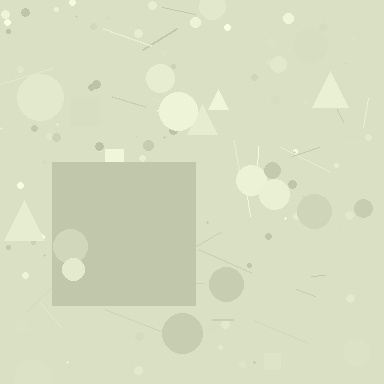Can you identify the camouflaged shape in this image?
The camouflaged shape is a square.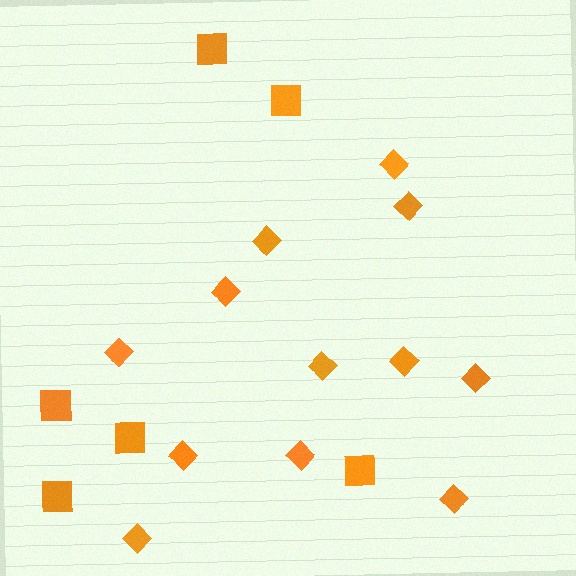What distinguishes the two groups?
There are 2 groups: one group of diamonds (12) and one group of squares (6).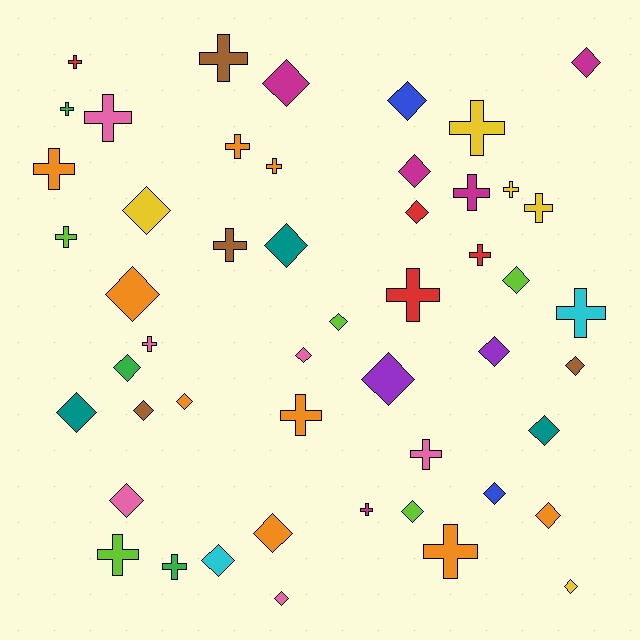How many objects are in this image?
There are 50 objects.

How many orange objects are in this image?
There are 9 orange objects.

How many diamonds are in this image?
There are 27 diamonds.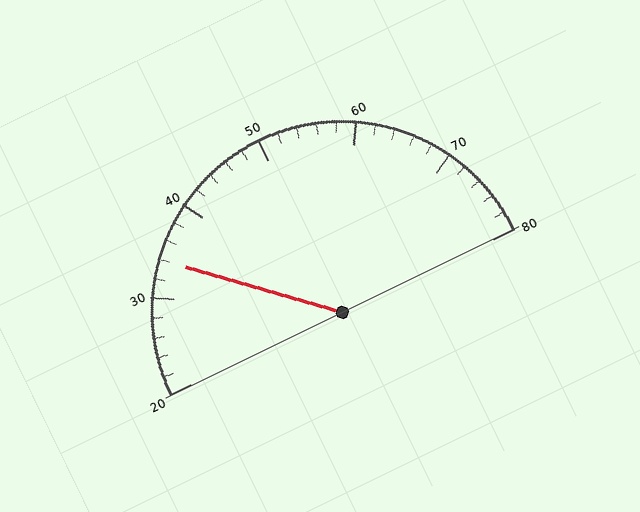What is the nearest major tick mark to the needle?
The nearest major tick mark is 30.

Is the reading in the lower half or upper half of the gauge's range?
The reading is in the lower half of the range (20 to 80).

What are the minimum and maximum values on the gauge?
The gauge ranges from 20 to 80.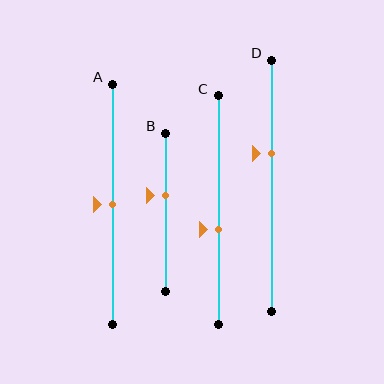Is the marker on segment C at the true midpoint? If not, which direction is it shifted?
No, the marker on segment C is shifted downward by about 8% of the segment length.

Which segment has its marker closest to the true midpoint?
Segment A has its marker closest to the true midpoint.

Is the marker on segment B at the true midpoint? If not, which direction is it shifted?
No, the marker on segment B is shifted upward by about 11% of the segment length.